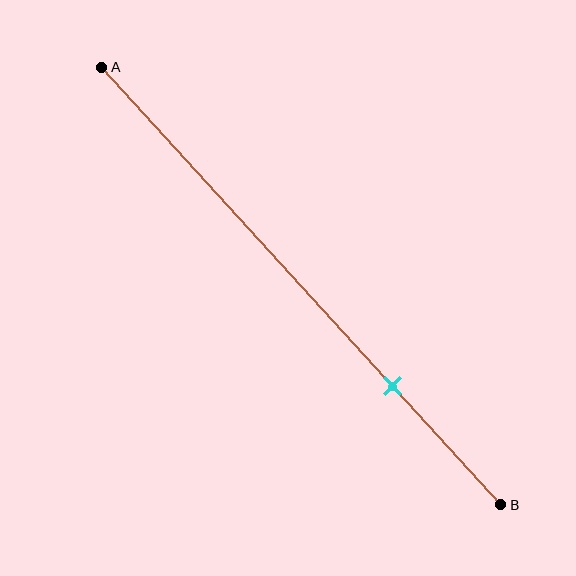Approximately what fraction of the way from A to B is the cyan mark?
The cyan mark is approximately 75% of the way from A to B.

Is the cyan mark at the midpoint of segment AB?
No, the mark is at about 75% from A, not at the 50% midpoint.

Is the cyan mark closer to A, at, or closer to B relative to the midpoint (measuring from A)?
The cyan mark is closer to point B than the midpoint of segment AB.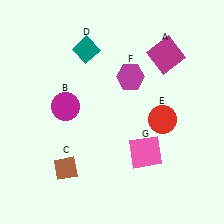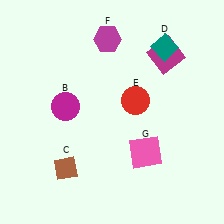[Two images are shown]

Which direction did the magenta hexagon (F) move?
The magenta hexagon (F) moved up.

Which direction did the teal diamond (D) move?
The teal diamond (D) moved right.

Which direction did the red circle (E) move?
The red circle (E) moved left.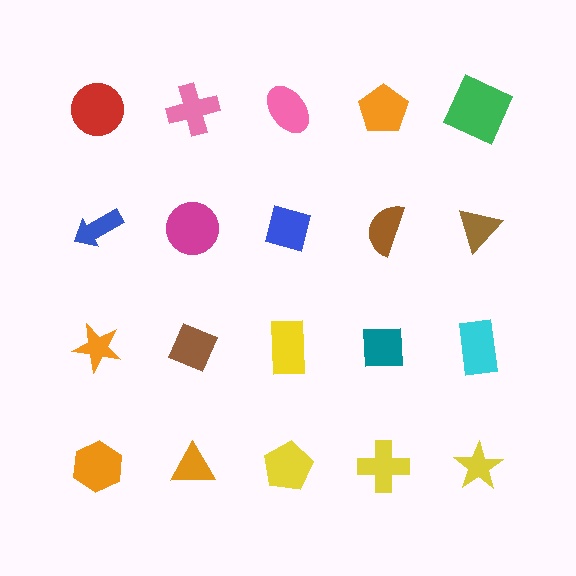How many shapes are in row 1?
5 shapes.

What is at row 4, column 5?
A yellow star.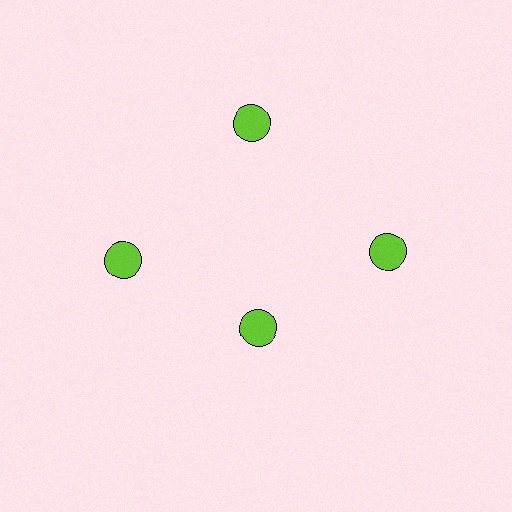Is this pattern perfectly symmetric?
No. The 4 lime circles are arranged in a ring, but one element near the 6 o'clock position is pulled inward toward the center, breaking the 4-fold rotational symmetry.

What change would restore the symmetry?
The symmetry would be restored by moving it outward, back onto the ring so that all 4 circles sit at equal angles and equal distance from the center.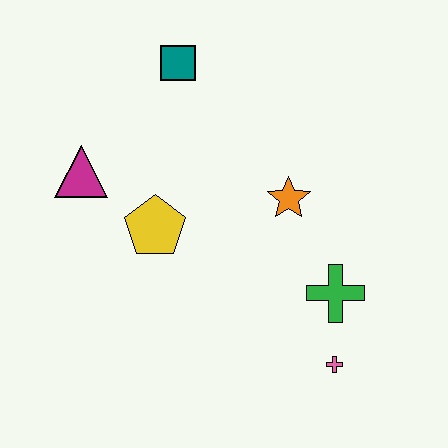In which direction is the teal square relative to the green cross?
The teal square is above the green cross.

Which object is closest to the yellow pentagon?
The magenta triangle is closest to the yellow pentagon.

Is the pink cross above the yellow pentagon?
No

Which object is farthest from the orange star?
The magenta triangle is farthest from the orange star.